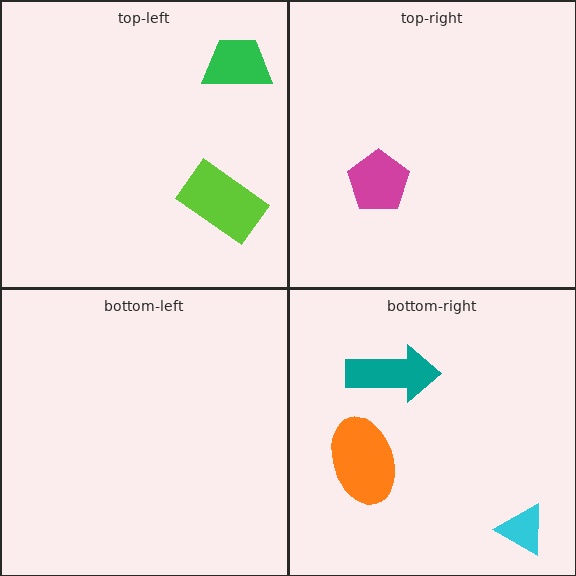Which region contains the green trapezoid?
The top-left region.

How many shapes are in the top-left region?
2.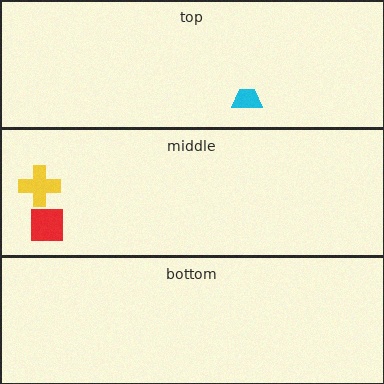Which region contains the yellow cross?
The middle region.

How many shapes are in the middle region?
2.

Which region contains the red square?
The middle region.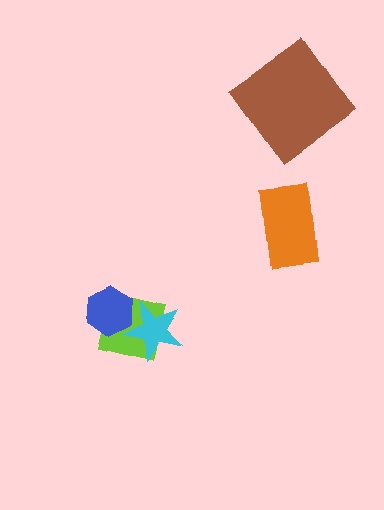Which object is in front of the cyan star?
The blue hexagon is in front of the cyan star.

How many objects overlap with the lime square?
2 objects overlap with the lime square.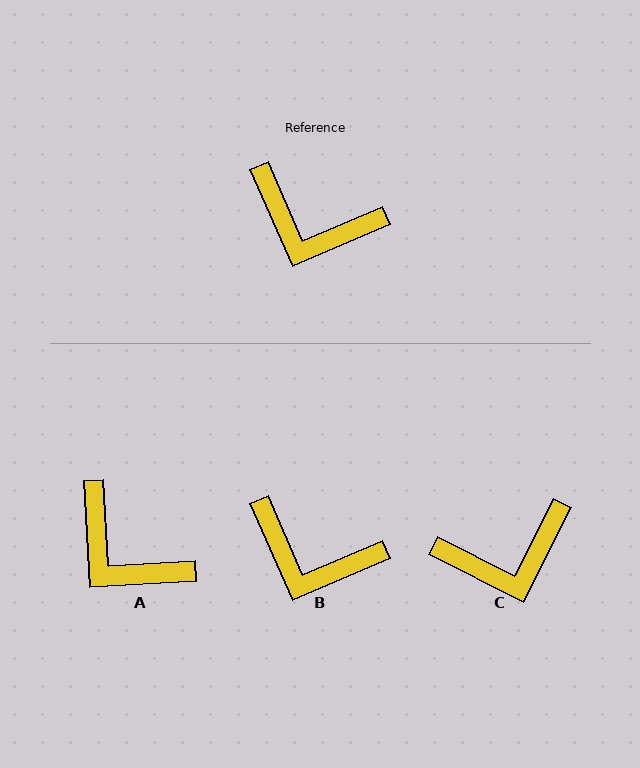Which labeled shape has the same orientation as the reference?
B.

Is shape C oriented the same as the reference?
No, it is off by about 40 degrees.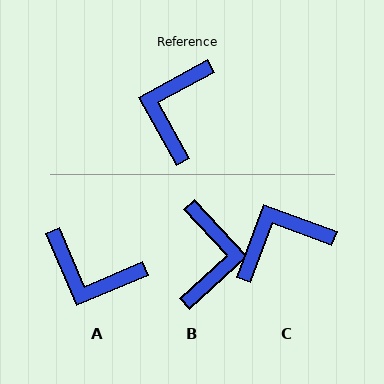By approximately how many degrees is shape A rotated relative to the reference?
Approximately 84 degrees counter-clockwise.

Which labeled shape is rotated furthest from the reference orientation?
B, about 166 degrees away.